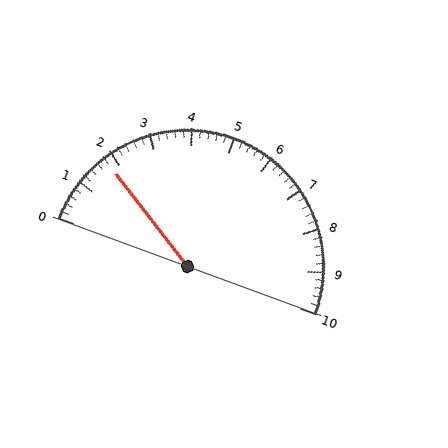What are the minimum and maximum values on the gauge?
The gauge ranges from 0 to 10.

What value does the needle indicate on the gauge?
The needle indicates approximately 1.8.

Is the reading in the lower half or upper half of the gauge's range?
The reading is in the lower half of the range (0 to 10).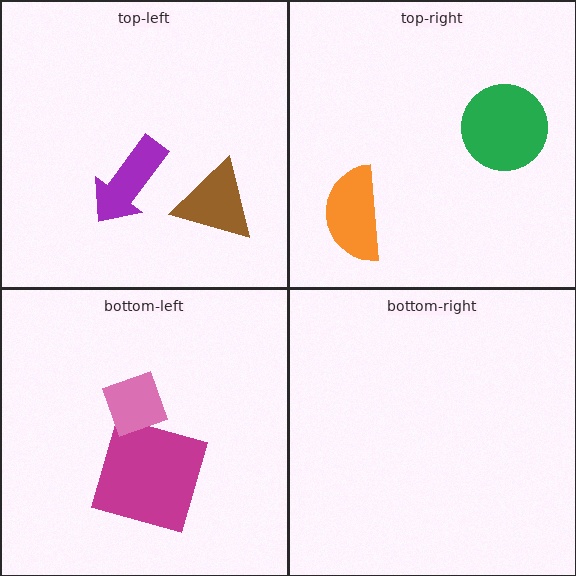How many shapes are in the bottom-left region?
2.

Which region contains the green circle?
The top-right region.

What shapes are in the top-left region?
The purple arrow, the brown triangle.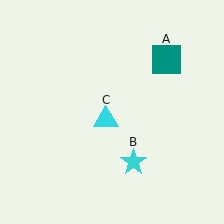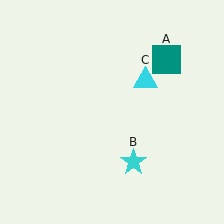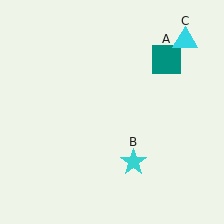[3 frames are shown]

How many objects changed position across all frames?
1 object changed position: cyan triangle (object C).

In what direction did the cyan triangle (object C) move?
The cyan triangle (object C) moved up and to the right.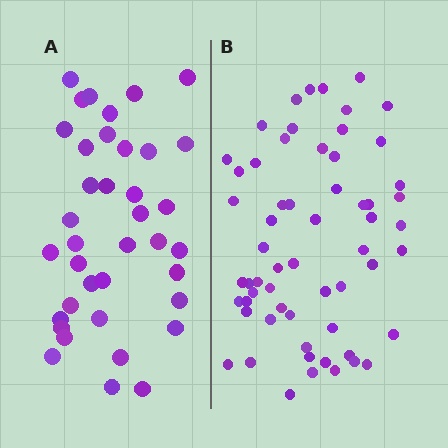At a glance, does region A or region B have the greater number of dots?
Region B (the right region) has more dots.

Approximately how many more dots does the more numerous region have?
Region B has approximately 20 more dots than region A.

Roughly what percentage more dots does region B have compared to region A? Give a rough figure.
About 60% more.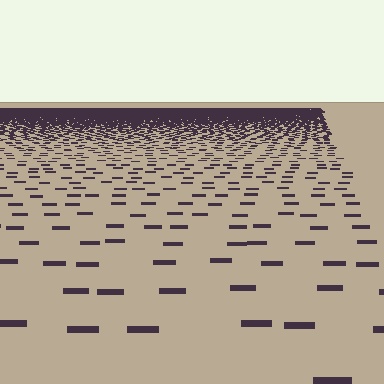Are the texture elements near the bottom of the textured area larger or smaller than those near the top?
Larger. Near the bottom, elements are closer to the viewer and appear at a bigger on-screen size.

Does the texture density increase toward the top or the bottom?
Density increases toward the top.